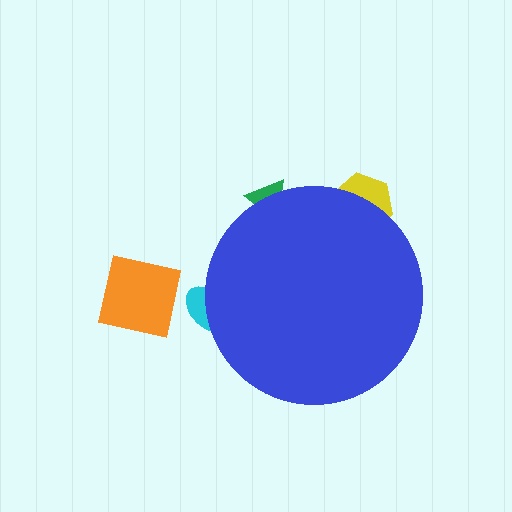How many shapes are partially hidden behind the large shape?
3 shapes are partially hidden.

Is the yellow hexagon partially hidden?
Yes, the yellow hexagon is partially hidden behind the blue circle.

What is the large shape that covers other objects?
A blue circle.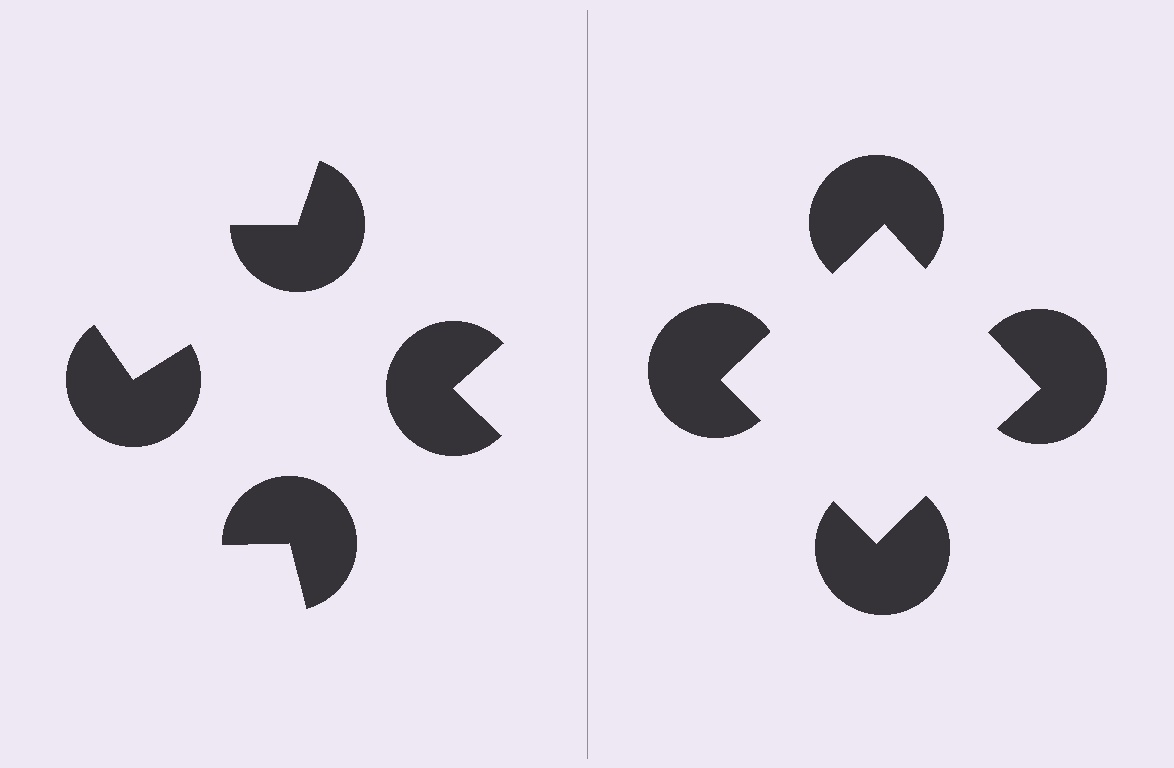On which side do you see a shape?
An illusory square appears on the right side. On the left side the wedge cuts are rotated, so no coherent shape forms.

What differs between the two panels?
The pac-man discs are positioned identically on both sides; only the wedge orientations differ. On the right they align to a square; on the left they are misaligned.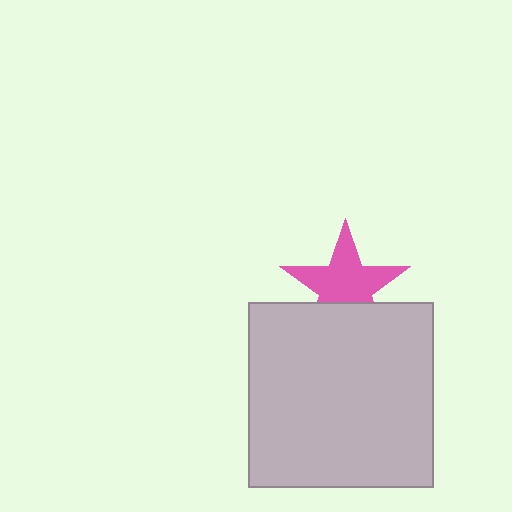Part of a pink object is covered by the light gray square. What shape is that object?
It is a star.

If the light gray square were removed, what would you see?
You would see the complete pink star.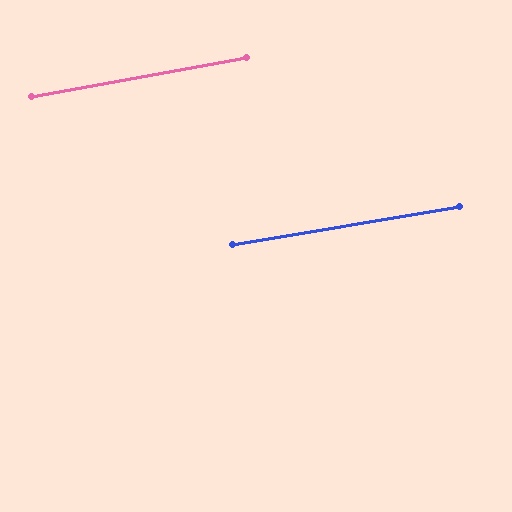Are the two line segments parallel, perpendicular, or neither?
Parallel — their directions differ by only 1.1°.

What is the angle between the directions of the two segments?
Approximately 1 degree.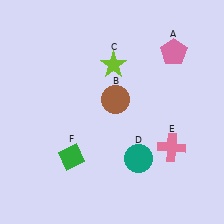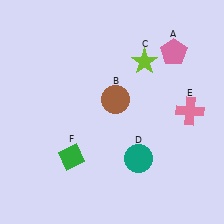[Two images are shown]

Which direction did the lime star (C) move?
The lime star (C) moved right.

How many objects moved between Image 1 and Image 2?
2 objects moved between the two images.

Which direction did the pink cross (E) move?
The pink cross (E) moved up.